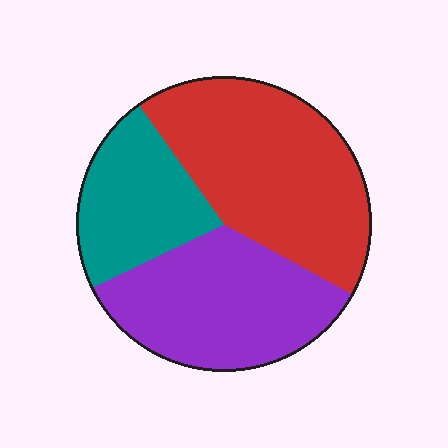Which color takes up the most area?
Red, at roughly 45%.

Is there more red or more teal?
Red.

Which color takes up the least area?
Teal, at roughly 20%.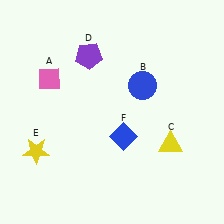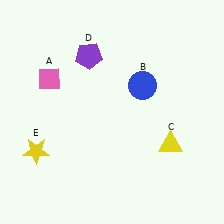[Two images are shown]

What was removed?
The blue diamond (F) was removed in Image 2.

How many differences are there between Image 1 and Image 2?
There is 1 difference between the two images.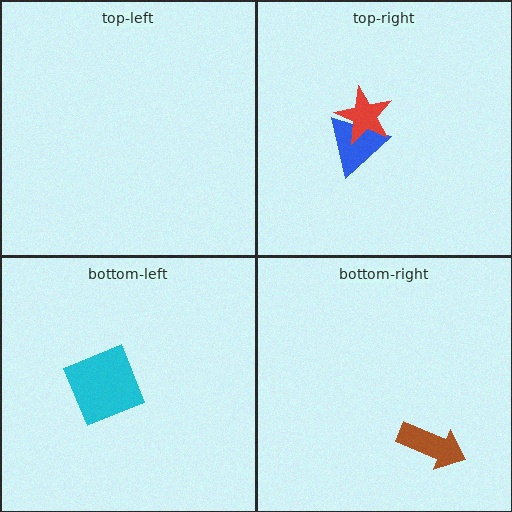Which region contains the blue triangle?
The top-right region.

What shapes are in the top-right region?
The blue triangle, the red star.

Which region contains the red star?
The top-right region.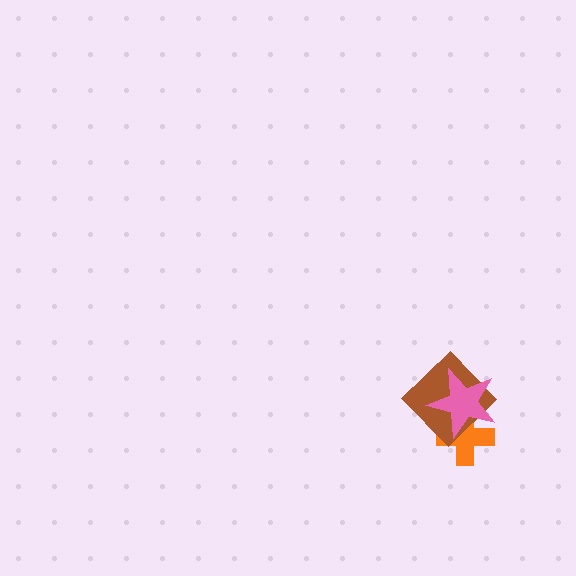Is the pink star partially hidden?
No, no other shape covers it.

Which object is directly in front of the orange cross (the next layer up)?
The brown diamond is directly in front of the orange cross.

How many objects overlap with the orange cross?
2 objects overlap with the orange cross.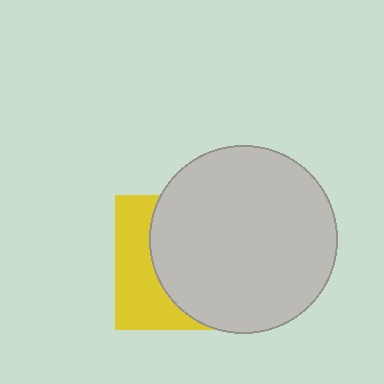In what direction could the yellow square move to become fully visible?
The yellow square could move left. That would shift it out from behind the light gray circle entirely.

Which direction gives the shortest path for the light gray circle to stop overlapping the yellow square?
Moving right gives the shortest separation.